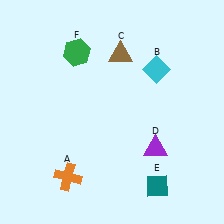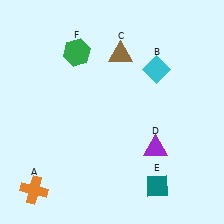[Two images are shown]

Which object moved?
The orange cross (A) moved left.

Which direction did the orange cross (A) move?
The orange cross (A) moved left.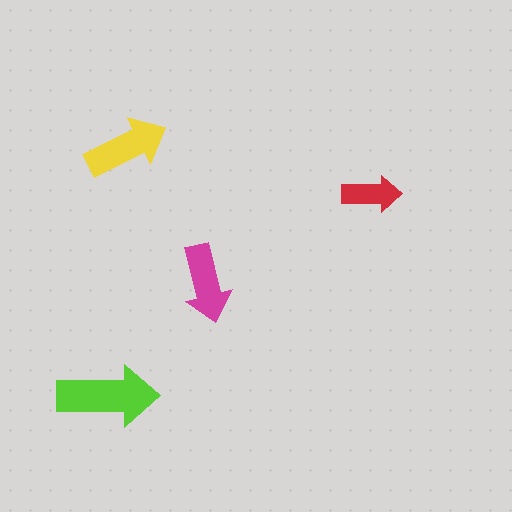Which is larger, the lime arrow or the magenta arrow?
The lime one.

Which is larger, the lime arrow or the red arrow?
The lime one.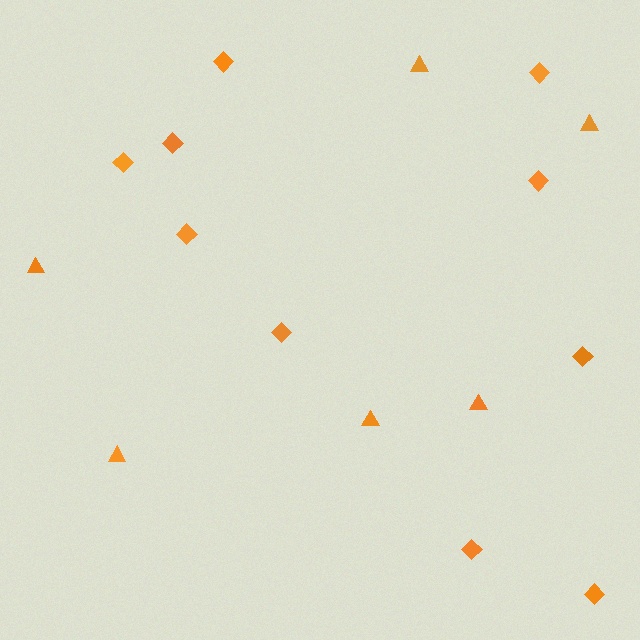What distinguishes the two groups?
There are 2 groups: one group of triangles (6) and one group of diamonds (10).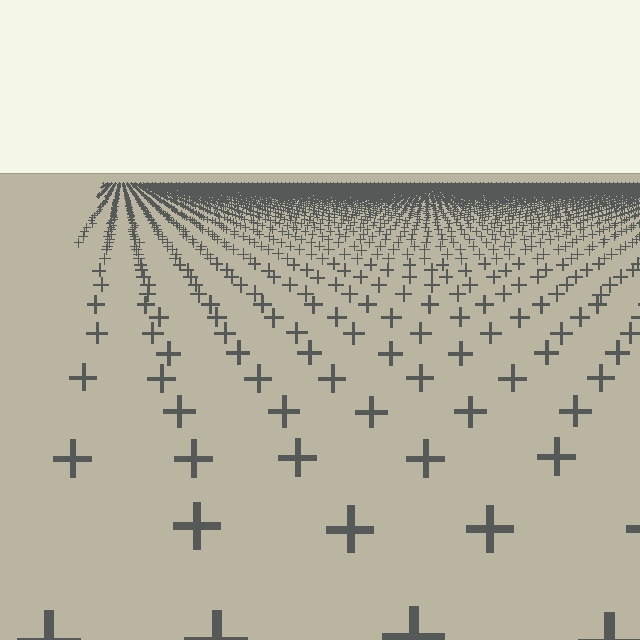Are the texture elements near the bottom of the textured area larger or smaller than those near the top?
Larger. Near the bottom, elements are closer to the viewer and appear at a bigger on-screen size.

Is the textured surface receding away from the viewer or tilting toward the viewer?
The surface is receding away from the viewer. Texture elements get smaller and denser toward the top.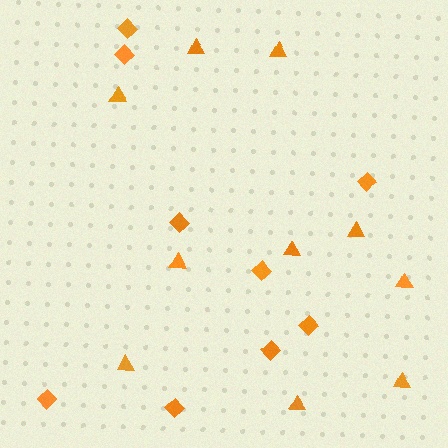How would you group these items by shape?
There are 2 groups: one group of triangles (10) and one group of diamonds (9).